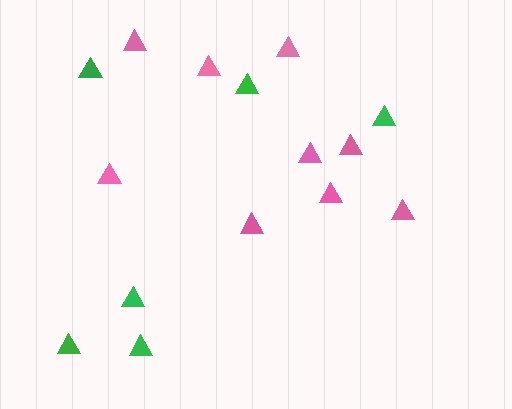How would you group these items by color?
There are 2 groups: one group of green triangles (6) and one group of pink triangles (9).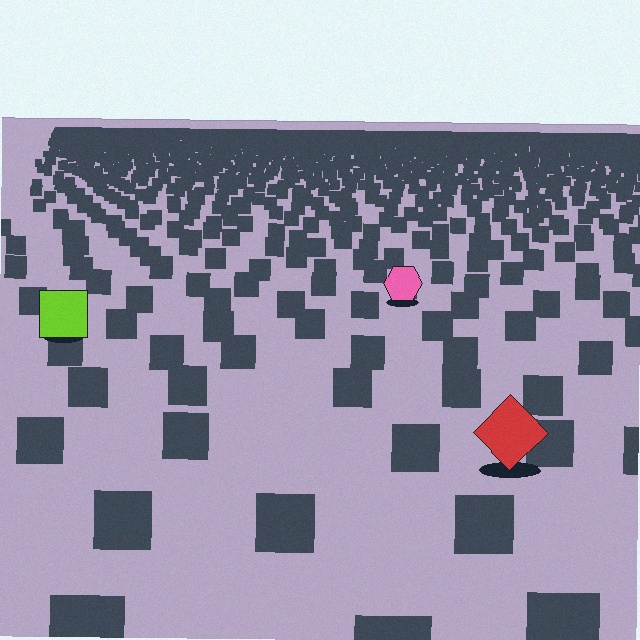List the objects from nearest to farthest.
From nearest to farthest: the red diamond, the lime square, the pink hexagon.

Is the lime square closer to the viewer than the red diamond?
No. The red diamond is closer — you can tell from the texture gradient: the ground texture is coarser near it.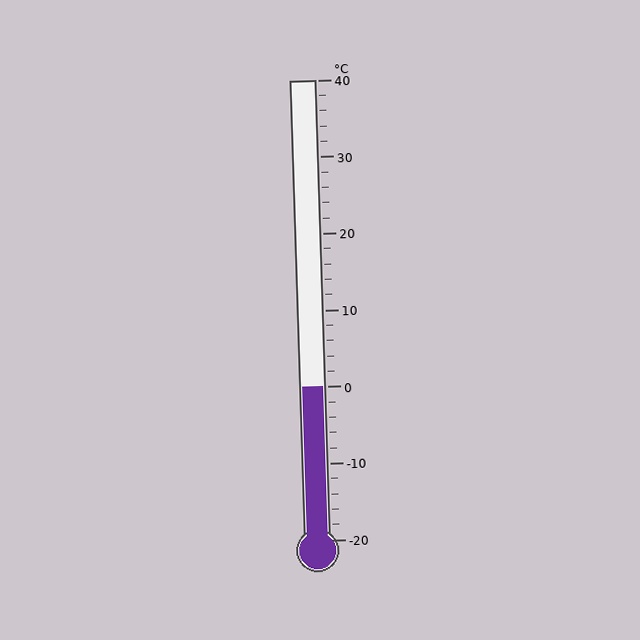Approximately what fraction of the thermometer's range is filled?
The thermometer is filled to approximately 35% of its range.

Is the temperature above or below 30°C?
The temperature is below 30°C.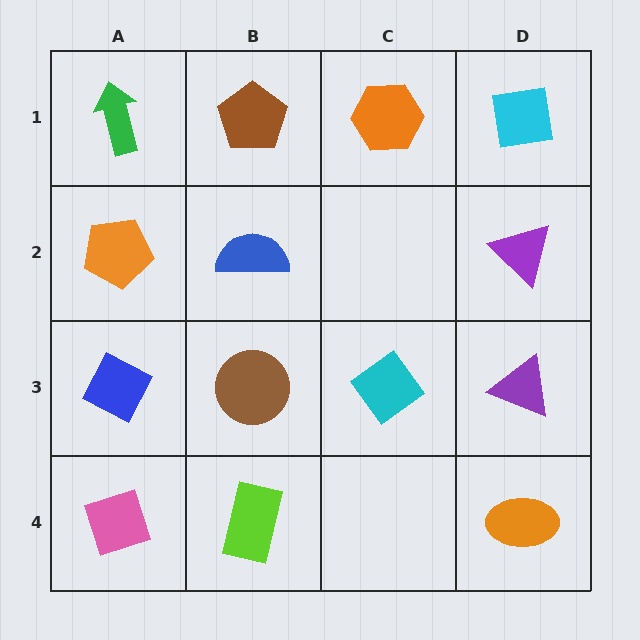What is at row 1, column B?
A brown pentagon.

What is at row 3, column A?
A blue diamond.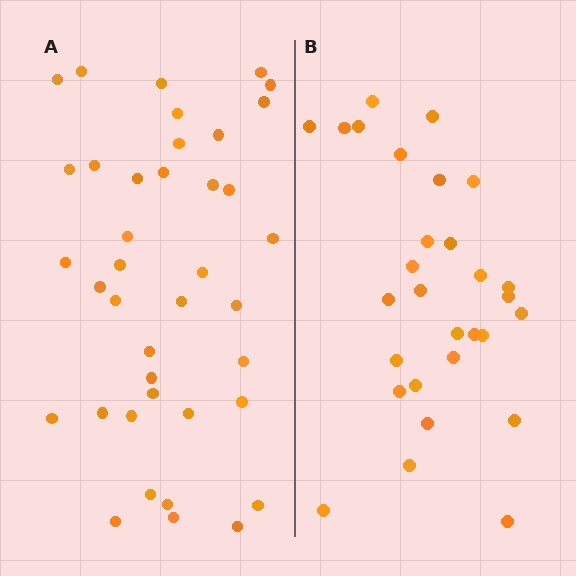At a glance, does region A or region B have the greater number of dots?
Region A (the left region) has more dots.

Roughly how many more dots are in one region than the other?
Region A has roughly 10 or so more dots than region B.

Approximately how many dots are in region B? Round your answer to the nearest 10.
About 30 dots. (The exact count is 29, which rounds to 30.)